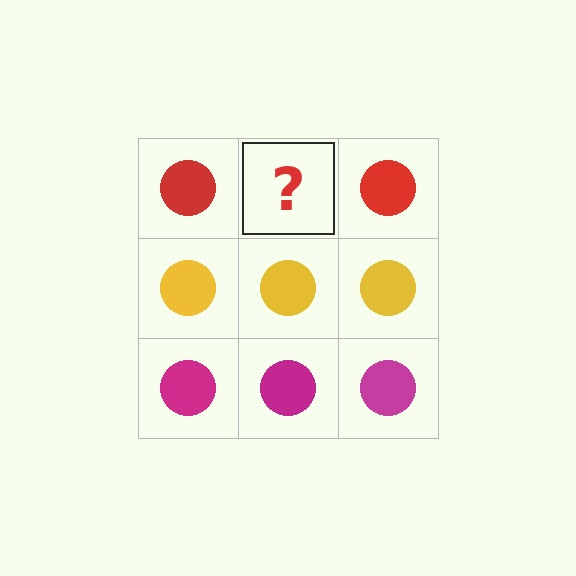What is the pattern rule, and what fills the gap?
The rule is that each row has a consistent color. The gap should be filled with a red circle.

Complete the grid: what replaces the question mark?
The question mark should be replaced with a red circle.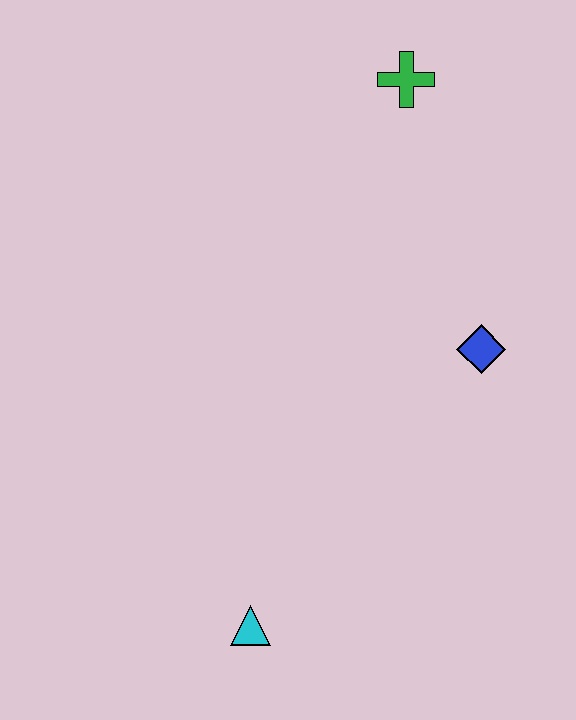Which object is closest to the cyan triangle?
The blue diamond is closest to the cyan triangle.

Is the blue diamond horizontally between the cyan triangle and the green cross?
No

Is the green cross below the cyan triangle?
No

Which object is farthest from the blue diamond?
The cyan triangle is farthest from the blue diamond.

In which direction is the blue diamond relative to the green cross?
The blue diamond is below the green cross.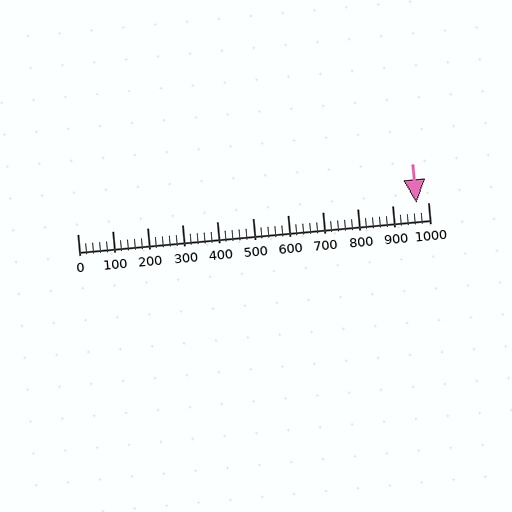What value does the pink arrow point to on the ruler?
The pink arrow points to approximately 968.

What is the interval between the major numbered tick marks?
The major tick marks are spaced 100 units apart.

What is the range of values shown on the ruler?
The ruler shows values from 0 to 1000.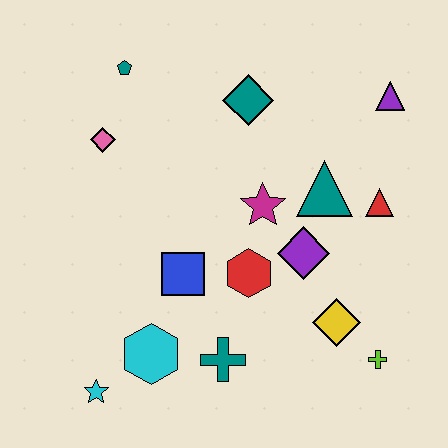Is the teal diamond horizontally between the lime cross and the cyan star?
Yes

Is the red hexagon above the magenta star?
No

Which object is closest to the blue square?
The red hexagon is closest to the blue square.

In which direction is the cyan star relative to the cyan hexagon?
The cyan star is to the left of the cyan hexagon.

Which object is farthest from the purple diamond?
The teal pentagon is farthest from the purple diamond.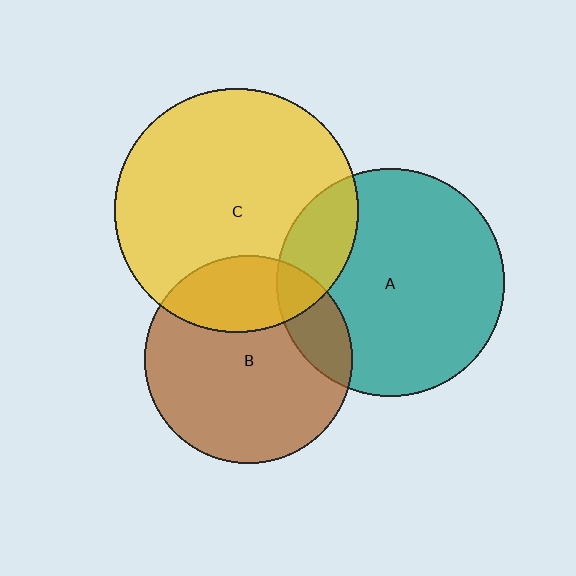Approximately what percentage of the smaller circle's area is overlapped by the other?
Approximately 20%.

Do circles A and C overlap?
Yes.